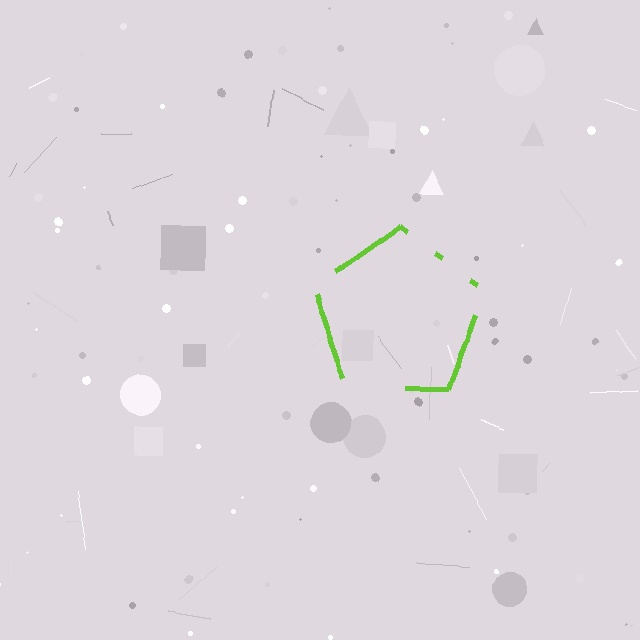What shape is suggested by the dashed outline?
The dashed outline suggests a pentagon.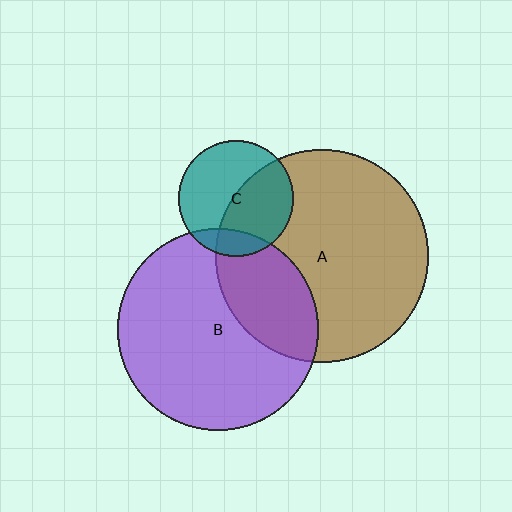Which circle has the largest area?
Circle A (brown).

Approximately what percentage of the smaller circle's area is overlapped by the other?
Approximately 45%.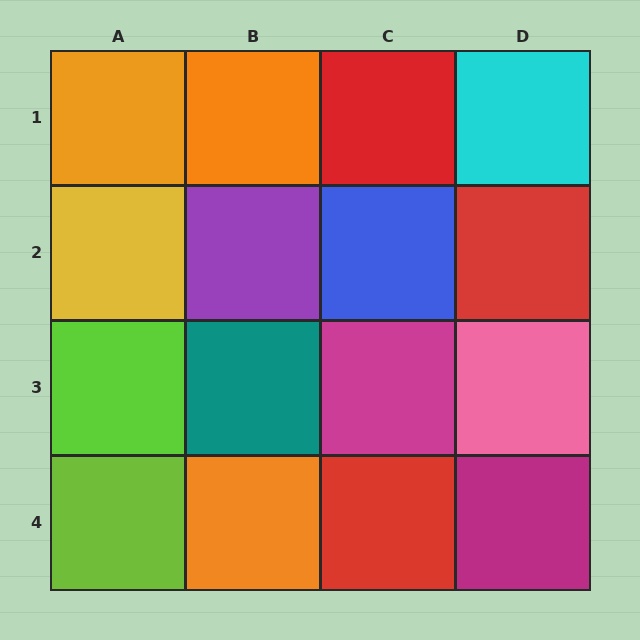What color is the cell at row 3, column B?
Teal.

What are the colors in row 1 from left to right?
Orange, orange, red, cyan.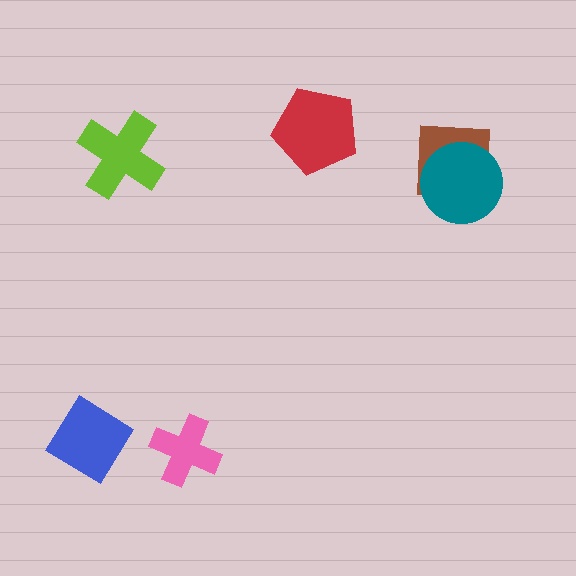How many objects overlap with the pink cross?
0 objects overlap with the pink cross.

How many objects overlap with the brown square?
1 object overlaps with the brown square.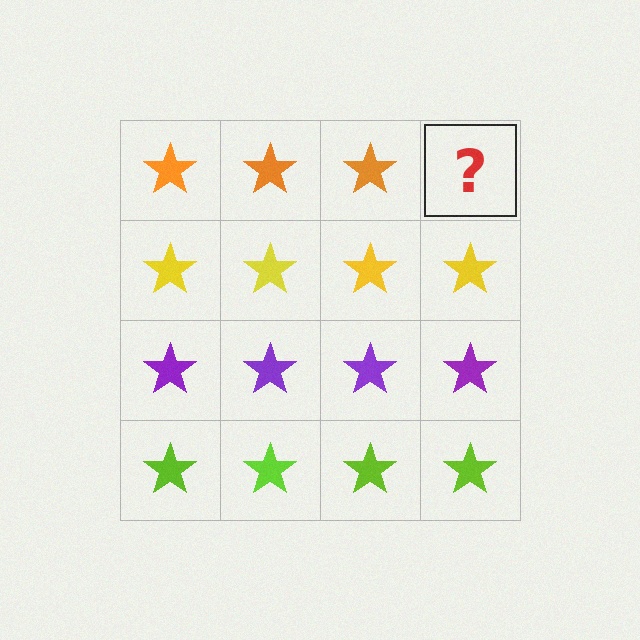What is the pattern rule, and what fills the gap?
The rule is that each row has a consistent color. The gap should be filled with an orange star.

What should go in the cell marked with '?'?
The missing cell should contain an orange star.